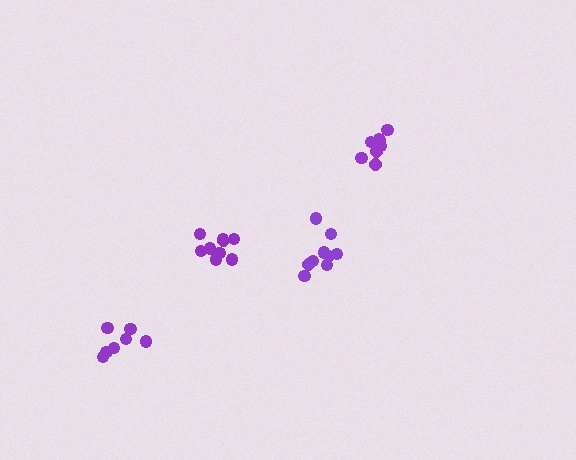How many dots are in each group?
Group 1: 9 dots, Group 2: 8 dots, Group 3: 7 dots, Group 4: 9 dots (33 total).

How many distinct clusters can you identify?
There are 4 distinct clusters.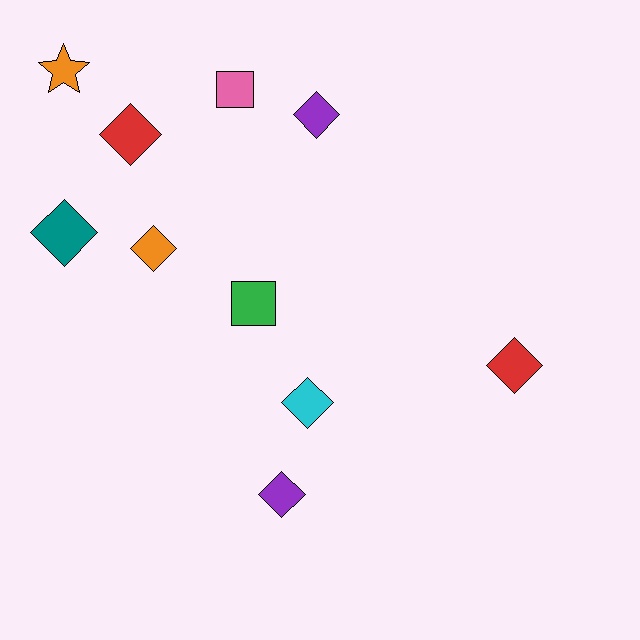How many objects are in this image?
There are 10 objects.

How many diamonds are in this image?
There are 7 diamonds.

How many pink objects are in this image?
There is 1 pink object.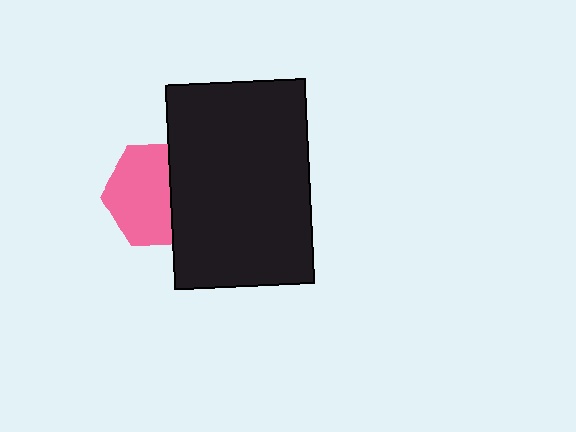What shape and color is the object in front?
The object in front is a black rectangle.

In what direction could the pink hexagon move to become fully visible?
The pink hexagon could move left. That would shift it out from behind the black rectangle entirely.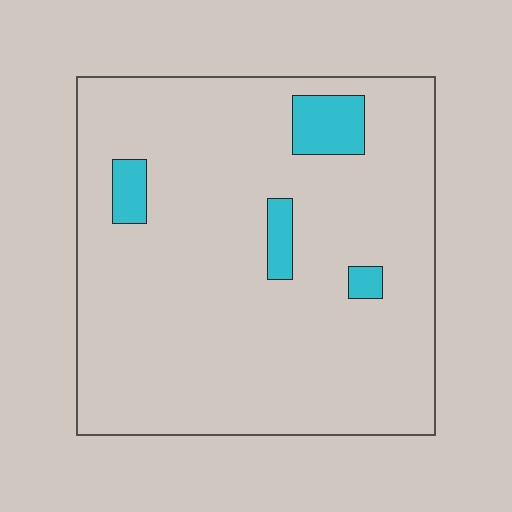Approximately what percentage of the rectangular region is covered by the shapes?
Approximately 10%.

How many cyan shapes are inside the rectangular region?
4.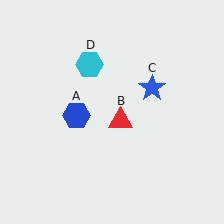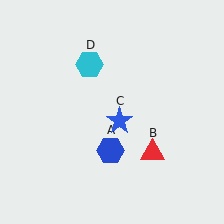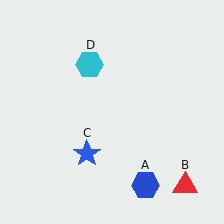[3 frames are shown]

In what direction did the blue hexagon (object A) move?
The blue hexagon (object A) moved down and to the right.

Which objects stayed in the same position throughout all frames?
Cyan hexagon (object D) remained stationary.